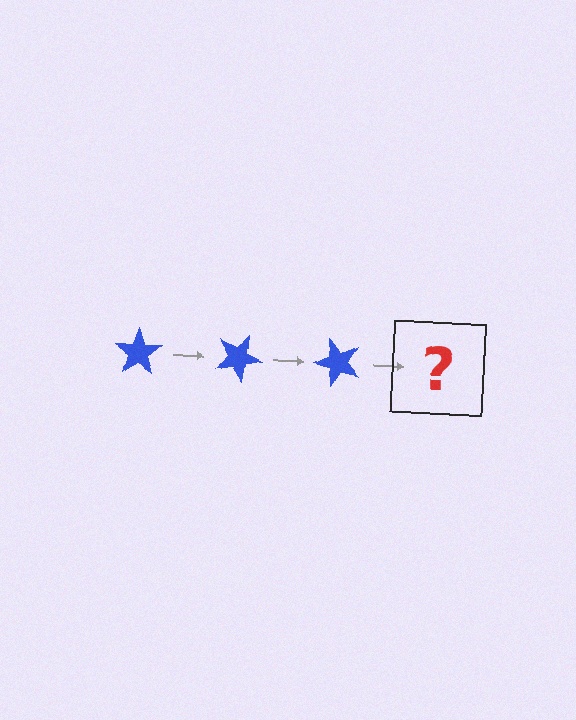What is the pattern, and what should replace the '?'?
The pattern is that the star rotates 25 degrees each step. The '?' should be a blue star rotated 75 degrees.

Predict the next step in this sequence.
The next step is a blue star rotated 75 degrees.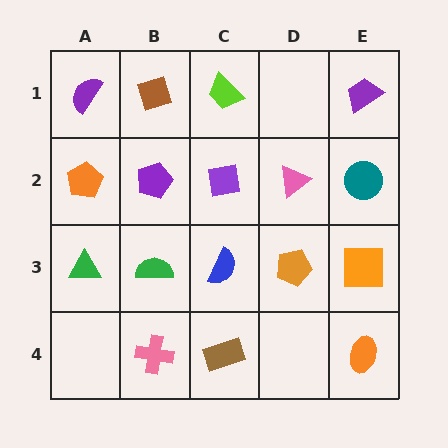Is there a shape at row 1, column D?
No, that cell is empty.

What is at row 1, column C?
A lime trapezoid.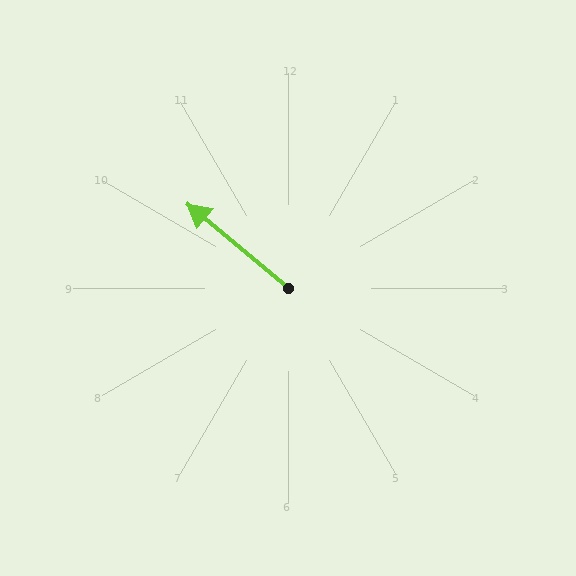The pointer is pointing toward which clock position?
Roughly 10 o'clock.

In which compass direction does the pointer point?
Northwest.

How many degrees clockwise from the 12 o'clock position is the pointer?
Approximately 310 degrees.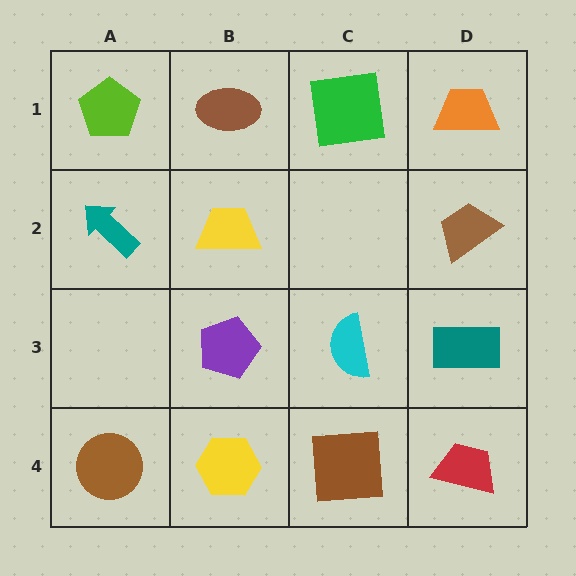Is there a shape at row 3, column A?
No, that cell is empty.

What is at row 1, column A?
A lime pentagon.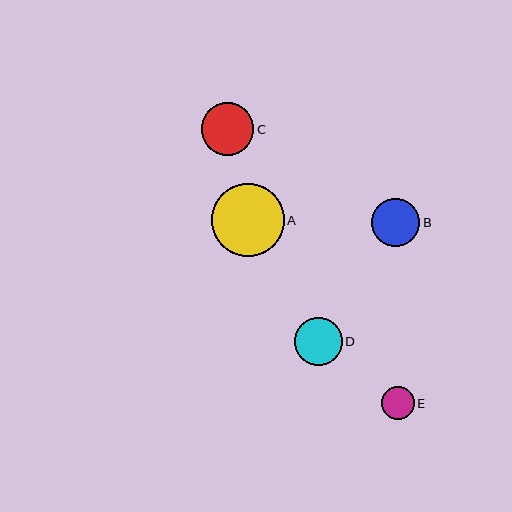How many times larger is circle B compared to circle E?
Circle B is approximately 1.5 times the size of circle E.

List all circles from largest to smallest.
From largest to smallest: A, C, B, D, E.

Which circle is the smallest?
Circle E is the smallest with a size of approximately 33 pixels.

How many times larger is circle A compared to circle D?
Circle A is approximately 1.5 times the size of circle D.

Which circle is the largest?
Circle A is the largest with a size of approximately 73 pixels.